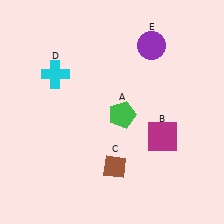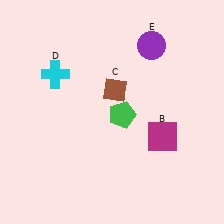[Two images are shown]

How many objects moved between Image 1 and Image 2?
1 object moved between the two images.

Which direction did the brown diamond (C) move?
The brown diamond (C) moved up.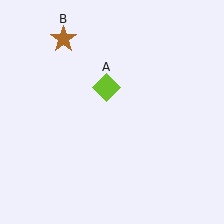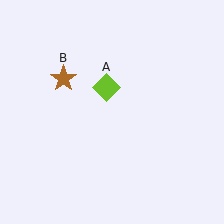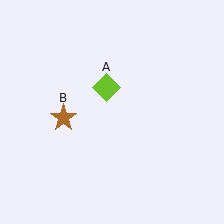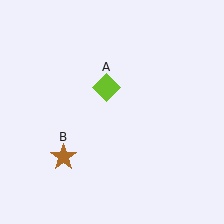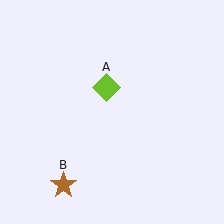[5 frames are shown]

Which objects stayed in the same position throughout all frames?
Lime diamond (object A) remained stationary.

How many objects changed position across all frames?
1 object changed position: brown star (object B).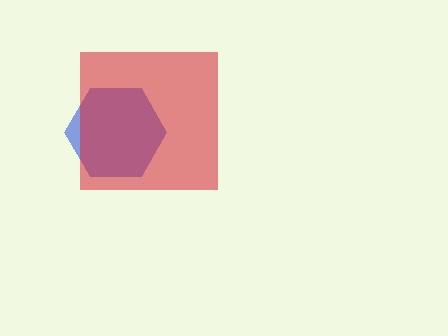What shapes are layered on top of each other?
The layered shapes are: a blue hexagon, a red square.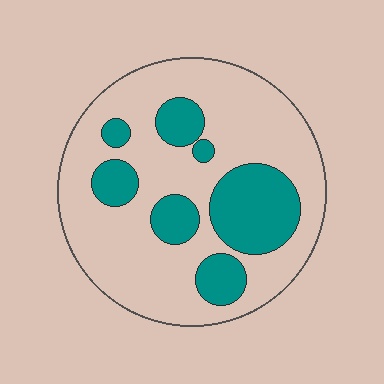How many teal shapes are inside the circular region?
7.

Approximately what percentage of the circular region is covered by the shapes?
Approximately 25%.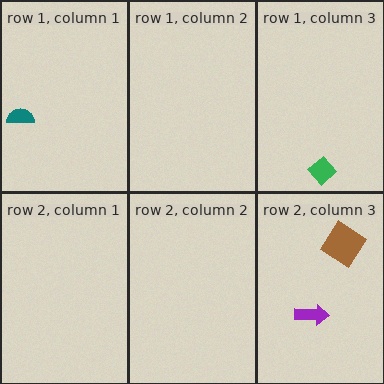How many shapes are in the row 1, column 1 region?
1.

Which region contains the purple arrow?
The row 2, column 3 region.